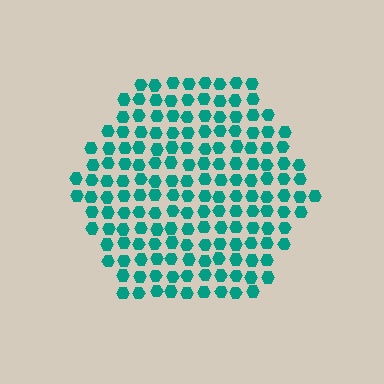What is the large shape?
The large shape is a hexagon.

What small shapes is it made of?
It is made of small hexagons.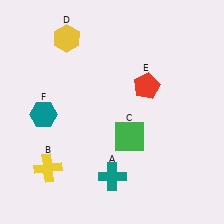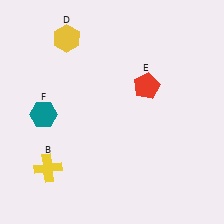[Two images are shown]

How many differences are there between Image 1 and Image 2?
There are 2 differences between the two images.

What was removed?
The teal cross (A), the green square (C) were removed in Image 2.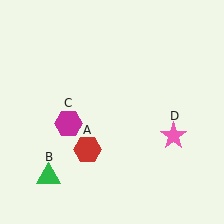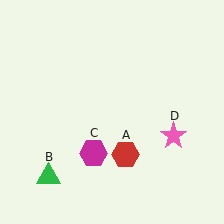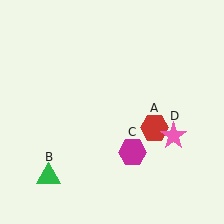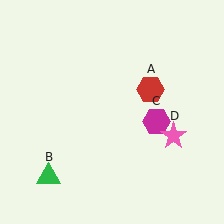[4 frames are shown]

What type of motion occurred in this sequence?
The red hexagon (object A), magenta hexagon (object C) rotated counterclockwise around the center of the scene.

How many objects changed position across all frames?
2 objects changed position: red hexagon (object A), magenta hexagon (object C).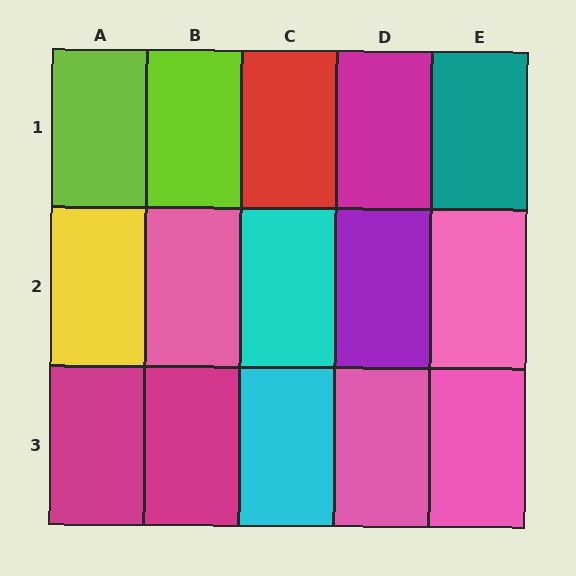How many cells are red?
1 cell is red.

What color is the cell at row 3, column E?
Pink.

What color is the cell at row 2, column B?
Pink.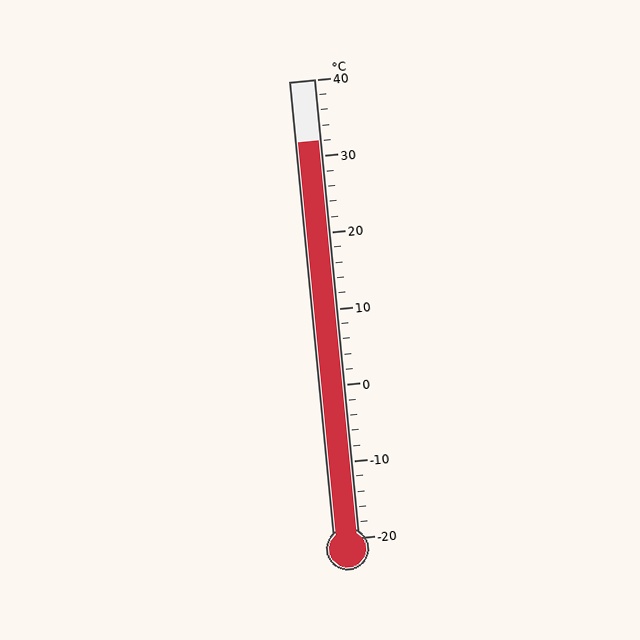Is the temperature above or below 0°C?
The temperature is above 0°C.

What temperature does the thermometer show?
The thermometer shows approximately 32°C.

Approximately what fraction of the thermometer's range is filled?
The thermometer is filled to approximately 85% of its range.